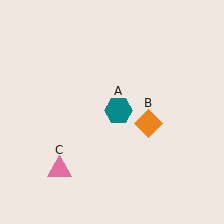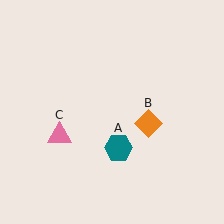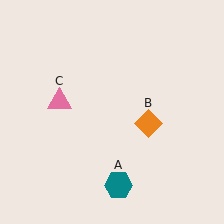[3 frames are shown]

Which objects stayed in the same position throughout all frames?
Orange diamond (object B) remained stationary.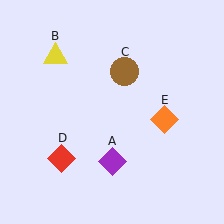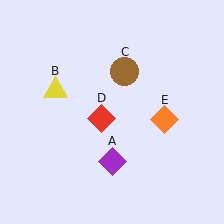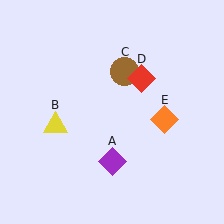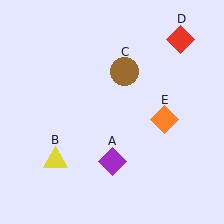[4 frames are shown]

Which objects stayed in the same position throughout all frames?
Purple diamond (object A) and brown circle (object C) and orange diamond (object E) remained stationary.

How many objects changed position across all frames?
2 objects changed position: yellow triangle (object B), red diamond (object D).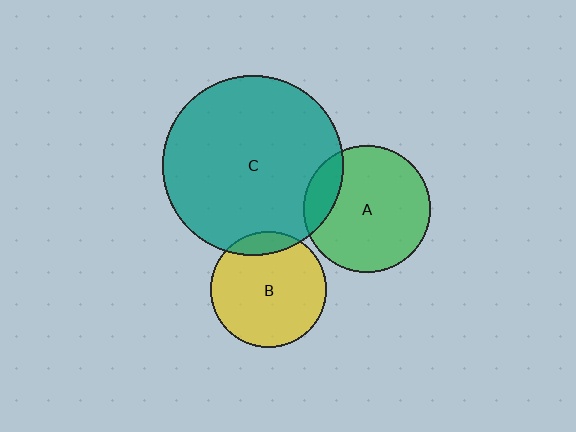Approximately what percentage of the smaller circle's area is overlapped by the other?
Approximately 10%.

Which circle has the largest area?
Circle C (teal).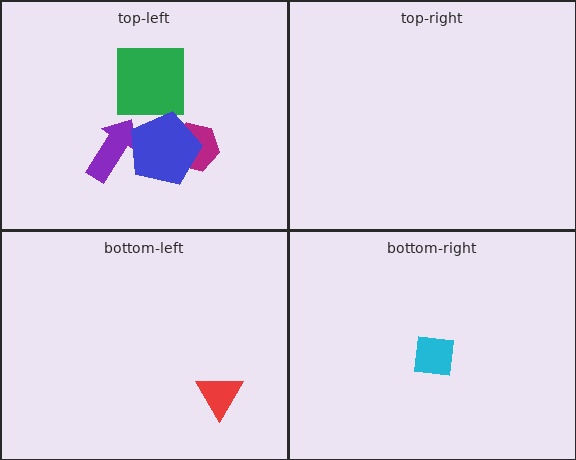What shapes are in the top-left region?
The green square, the magenta hexagon, the purple arrow, the blue pentagon.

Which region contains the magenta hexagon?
The top-left region.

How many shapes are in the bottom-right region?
1.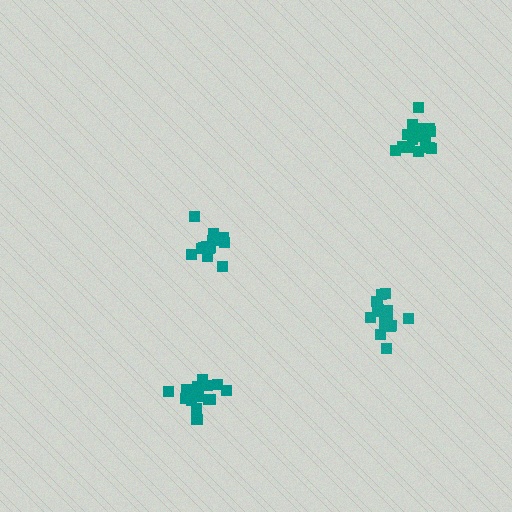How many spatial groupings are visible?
There are 4 spatial groupings.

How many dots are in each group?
Group 1: 13 dots, Group 2: 16 dots, Group 3: 17 dots, Group 4: 18 dots (64 total).